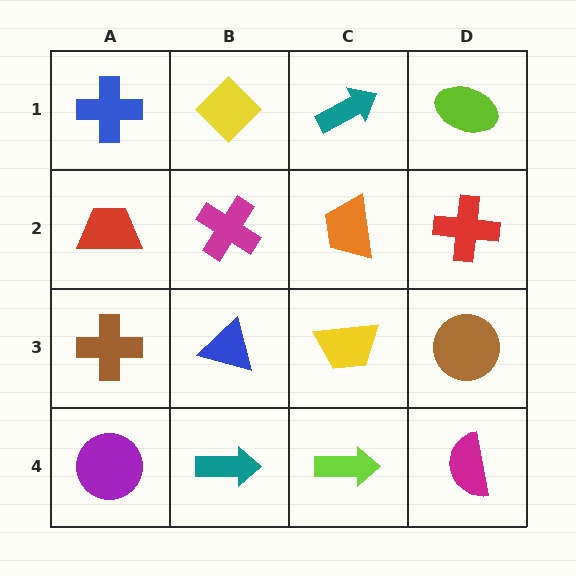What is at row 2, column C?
An orange trapezoid.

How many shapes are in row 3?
4 shapes.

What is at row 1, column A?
A blue cross.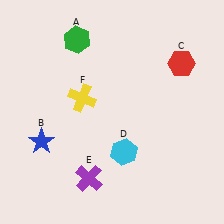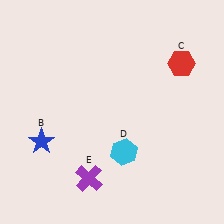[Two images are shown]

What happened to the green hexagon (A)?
The green hexagon (A) was removed in Image 2. It was in the top-left area of Image 1.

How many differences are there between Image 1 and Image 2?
There are 2 differences between the two images.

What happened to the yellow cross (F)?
The yellow cross (F) was removed in Image 2. It was in the top-left area of Image 1.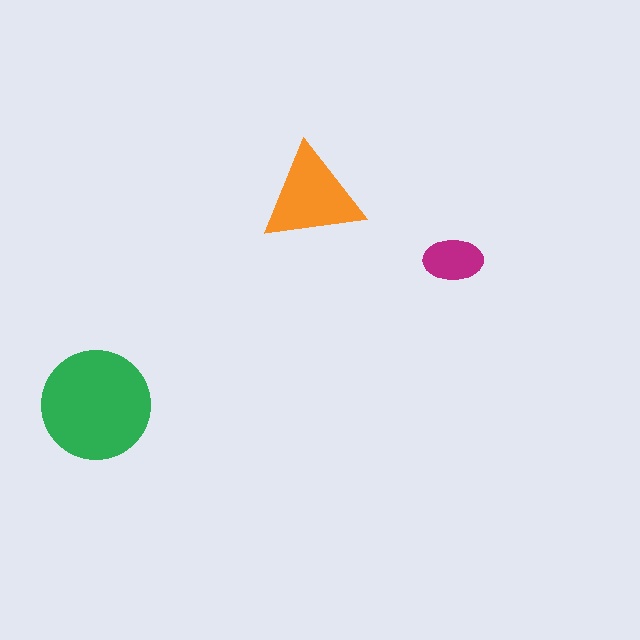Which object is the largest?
The green circle.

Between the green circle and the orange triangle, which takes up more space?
The green circle.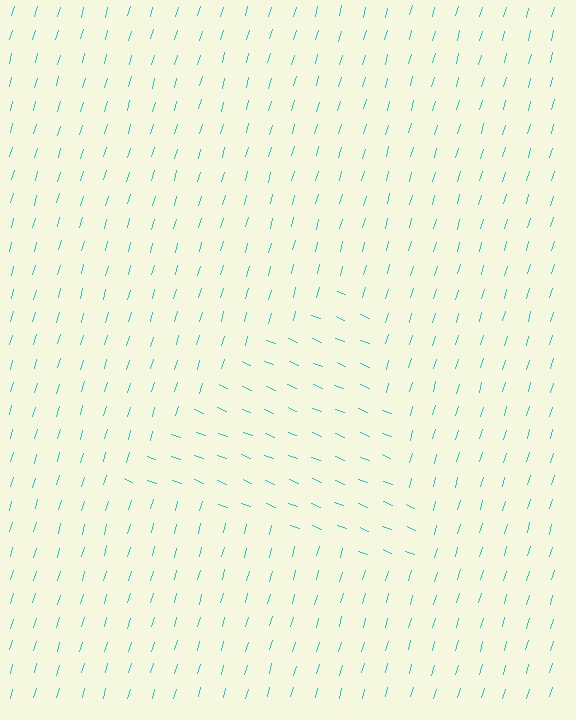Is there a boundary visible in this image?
Yes, there is a texture boundary formed by a change in line orientation.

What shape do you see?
I see a triangle.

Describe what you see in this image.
The image is filled with small cyan line segments. A triangle region in the image has lines oriented differently from the surrounding lines, creating a visible texture boundary.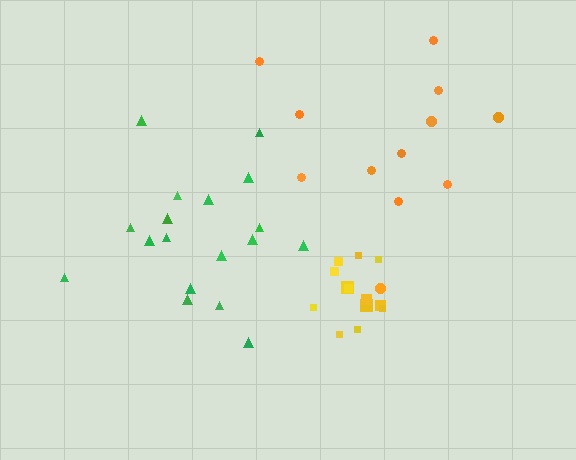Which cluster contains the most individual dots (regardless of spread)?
Green (18).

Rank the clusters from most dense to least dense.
yellow, green, orange.